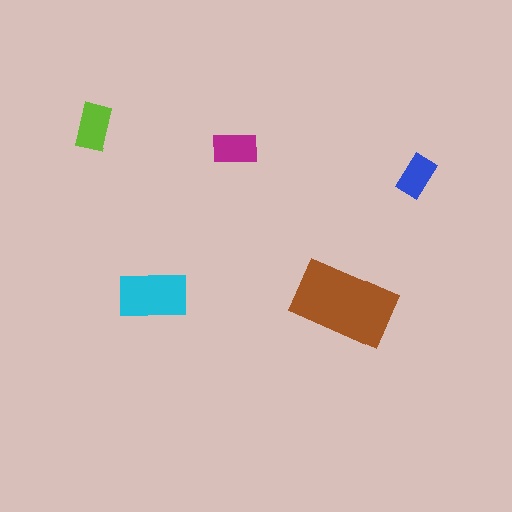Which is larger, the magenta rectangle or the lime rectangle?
The lime one.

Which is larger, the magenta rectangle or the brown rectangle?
The brown one.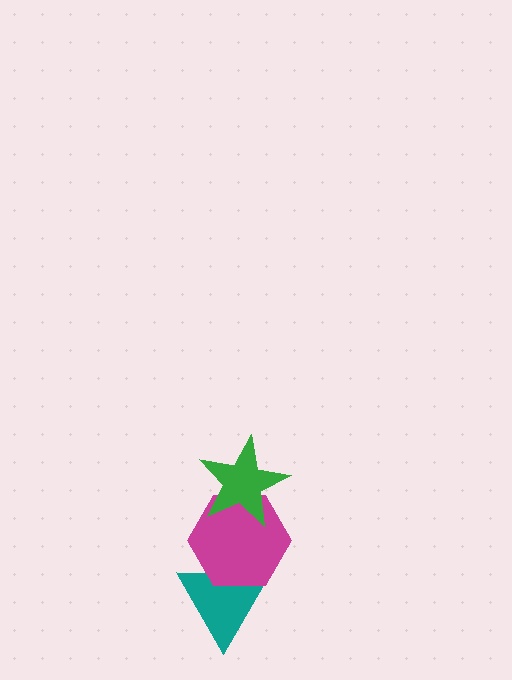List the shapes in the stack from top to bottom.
From top to bottom: the green star, the magenta hexagon, the teal triangle.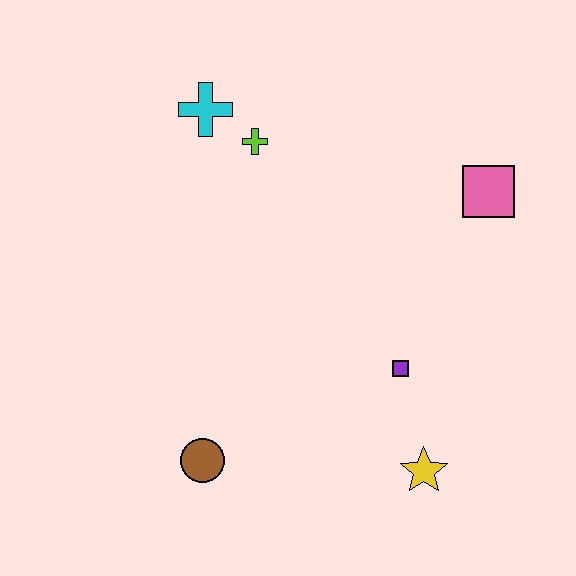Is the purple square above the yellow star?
Yes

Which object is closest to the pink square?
The purple square is closest to the pink square.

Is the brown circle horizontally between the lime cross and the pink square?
No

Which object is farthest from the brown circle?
The pink square is farthest from the brown circle.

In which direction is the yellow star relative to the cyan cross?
The yellow star is below the cyan cross.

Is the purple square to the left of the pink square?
Yes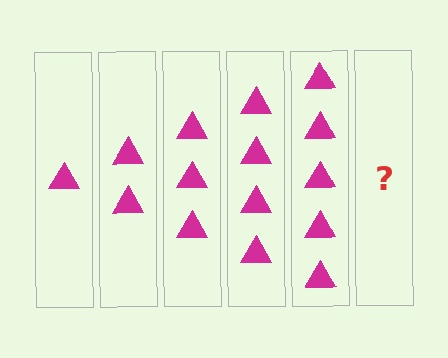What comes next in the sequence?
The next element should be 6 triangles.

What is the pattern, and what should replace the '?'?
The pattern is that each step adds one more triangle. The '?' should be 6 triangles.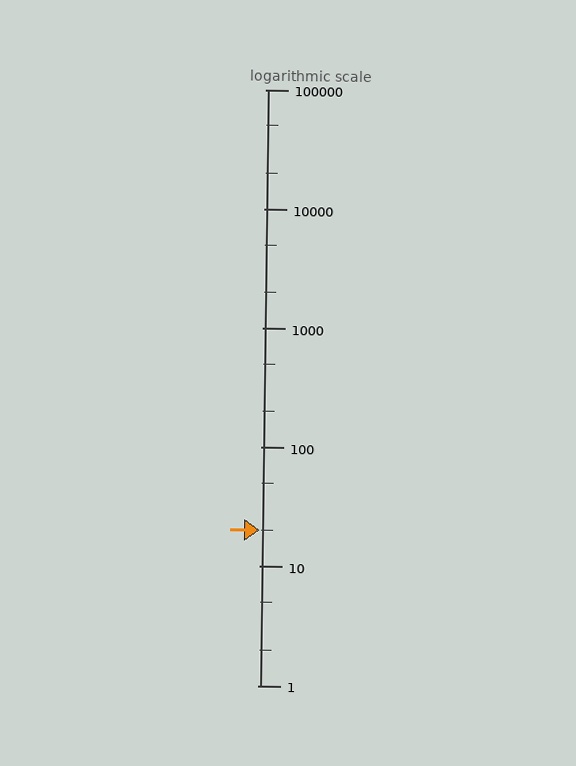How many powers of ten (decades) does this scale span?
The scale spans 5 decades, from 1 to 100000.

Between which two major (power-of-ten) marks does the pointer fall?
The pointer is between 10 and 100.